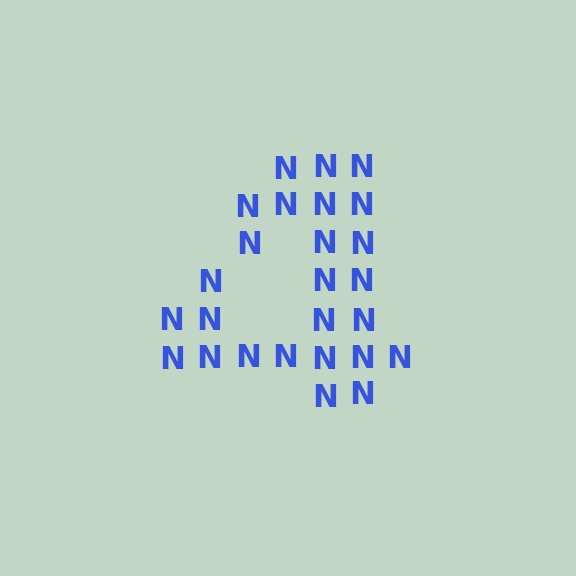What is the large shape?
The large shape is the digit 4.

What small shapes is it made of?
It is made of small letter N's.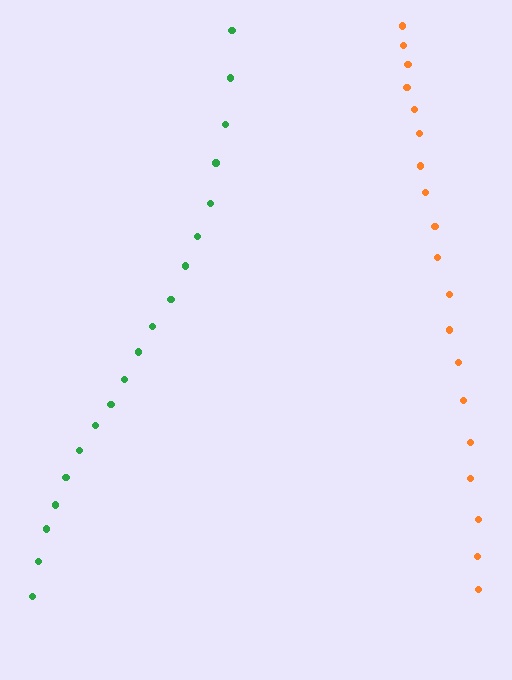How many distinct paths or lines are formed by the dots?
There are 2 distinct paths.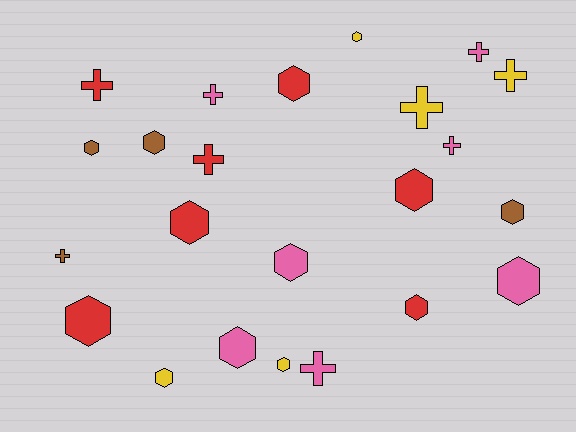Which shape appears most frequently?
Hexagon, with 14 objects.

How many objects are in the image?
There are 23 objects.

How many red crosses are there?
There are 2 red crosses.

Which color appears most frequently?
Red, with 7 objects.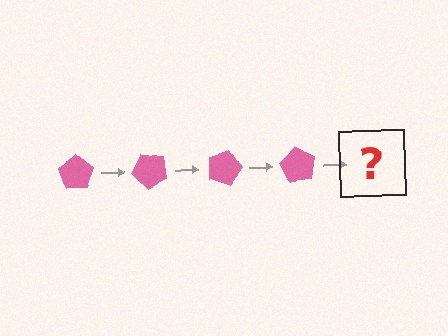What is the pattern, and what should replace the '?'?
The pattern is that the pentagon rotates 45 degrees each step. The '?' should be a pink pentagon rotated 180 degrees.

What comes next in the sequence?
The next element should be a pink pentagon rotated 180 degrees.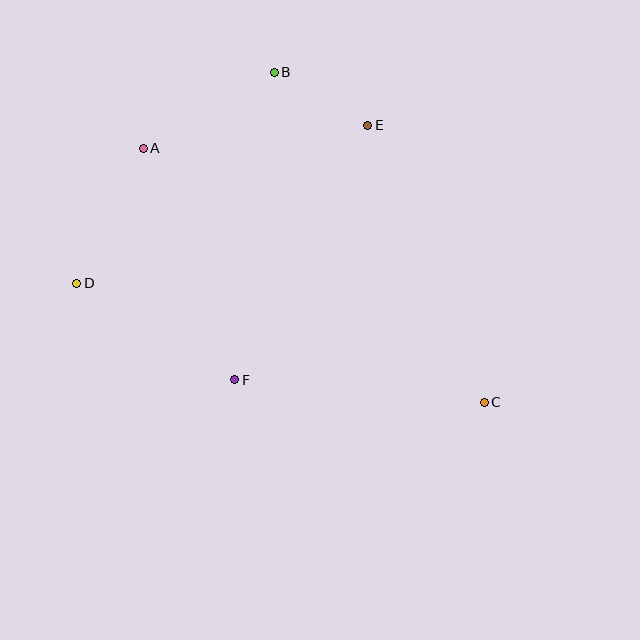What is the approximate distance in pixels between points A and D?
The distance between A and D is approximately 151 pixels.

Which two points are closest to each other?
Points B and E are closest to each other.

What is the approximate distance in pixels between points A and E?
The distance between A and E is approximately 226 pixels.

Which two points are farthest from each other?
Points A and C are farthest from each other.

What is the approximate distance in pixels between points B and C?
The distance between B and C is approximately 391 pixels.